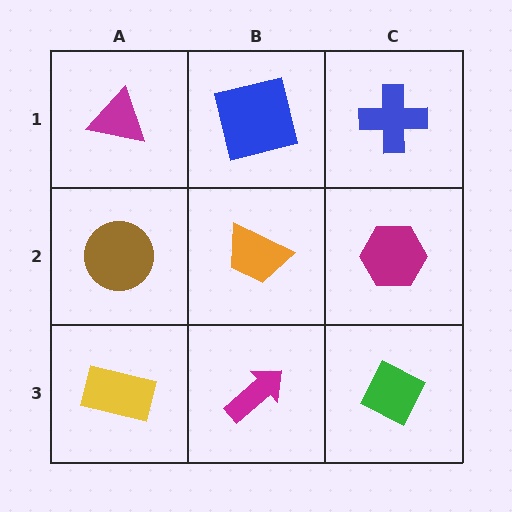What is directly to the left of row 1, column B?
A magenta triangle.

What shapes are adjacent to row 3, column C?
A magenta hexagon (row 2, column C), a magenta arrow (row 3, column B).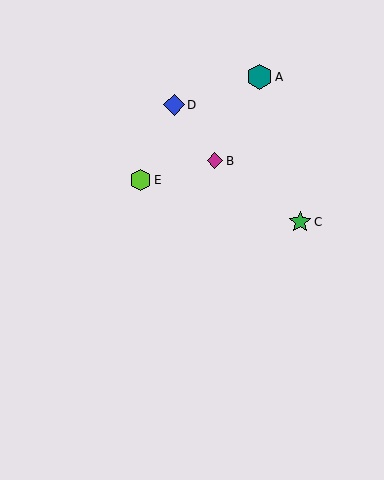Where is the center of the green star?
The center of the green star is at (300, 222).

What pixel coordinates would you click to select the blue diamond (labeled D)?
Click at (174, 105) to select the blue diamond D.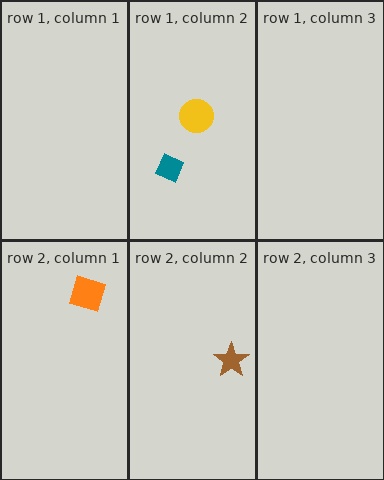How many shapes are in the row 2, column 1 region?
1.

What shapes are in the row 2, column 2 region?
The brown star.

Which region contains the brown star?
The row 2, column 2 region.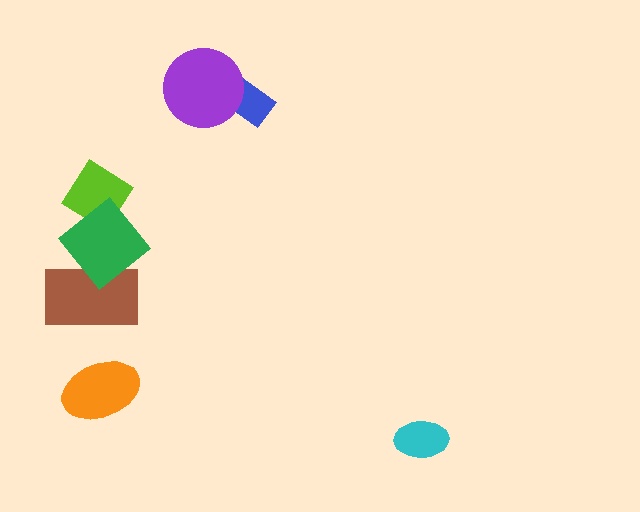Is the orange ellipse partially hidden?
No, no other shape covers it.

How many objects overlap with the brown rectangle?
1 object overlaps with the brown rectangle.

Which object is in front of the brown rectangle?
The green diamond is in front of the brown rectangle.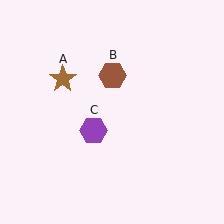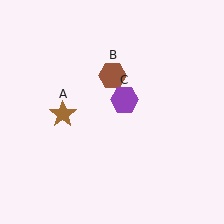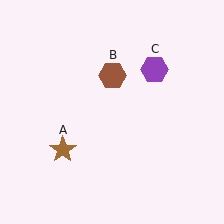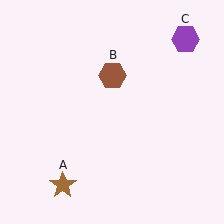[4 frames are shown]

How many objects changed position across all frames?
2 objects changed position: brown star (object A), purple hexagon (object C).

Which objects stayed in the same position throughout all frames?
Brown hexagon (object B) remained stationary.